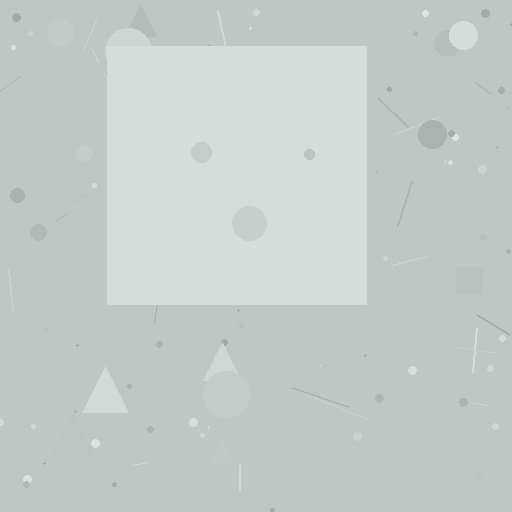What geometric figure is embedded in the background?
A square is embedded in the background.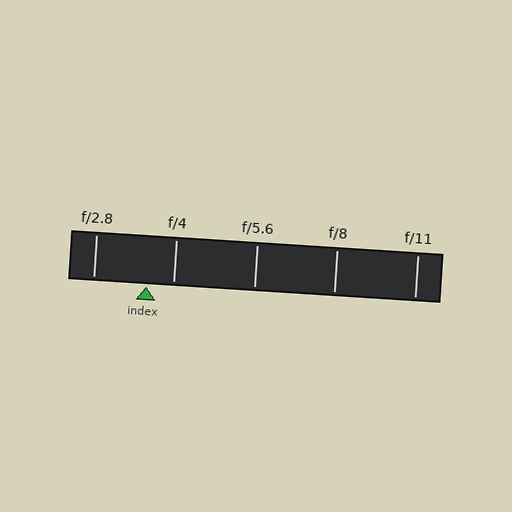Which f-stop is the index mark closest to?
The index mark is closest to f/4.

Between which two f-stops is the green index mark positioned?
The index mark is between f/2.8 and f/4.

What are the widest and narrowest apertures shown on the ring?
The widest aperture shown is f/2.8 and the narrowest is f/11.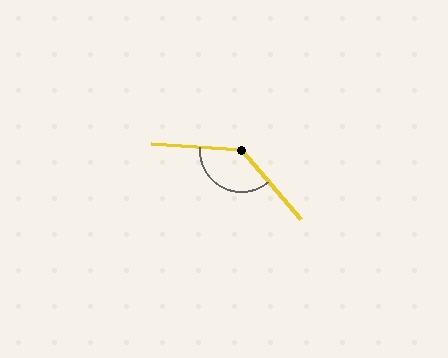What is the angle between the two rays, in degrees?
Approximately 135 degrees.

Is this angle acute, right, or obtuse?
It is obtuse.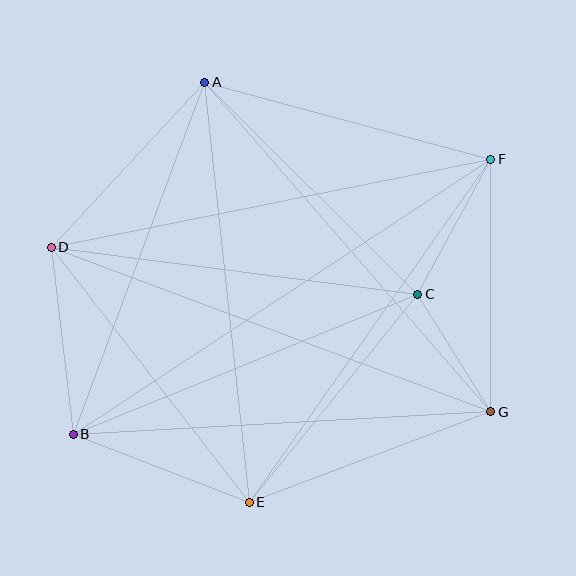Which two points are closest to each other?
Points C and G are closest to each other.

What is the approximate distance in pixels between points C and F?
The distance between C and F is approximately 154 pixels.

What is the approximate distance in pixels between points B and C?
The distance between B and C is approximately 372 pixels.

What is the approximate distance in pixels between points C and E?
The distance between C and E is approximately 268 pixels.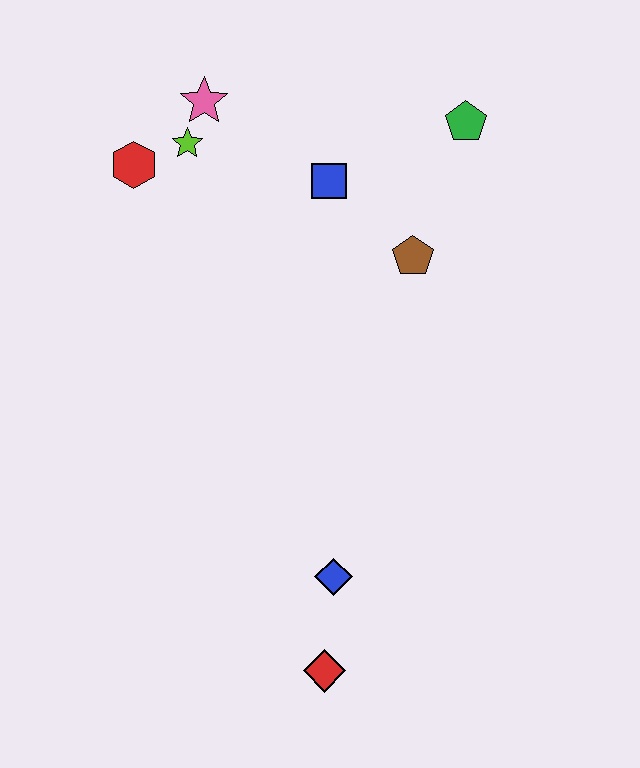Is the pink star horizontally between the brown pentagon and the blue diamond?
No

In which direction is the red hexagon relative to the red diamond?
The red hexagon is above the red diamond.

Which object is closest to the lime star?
The pink star is closest to the lime star.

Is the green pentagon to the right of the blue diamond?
Yes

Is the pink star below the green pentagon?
No